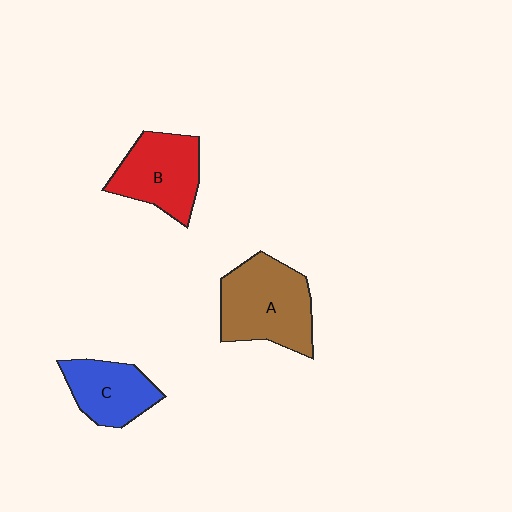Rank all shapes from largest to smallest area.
From largest to smallest: A (brown), B (red), C (blue).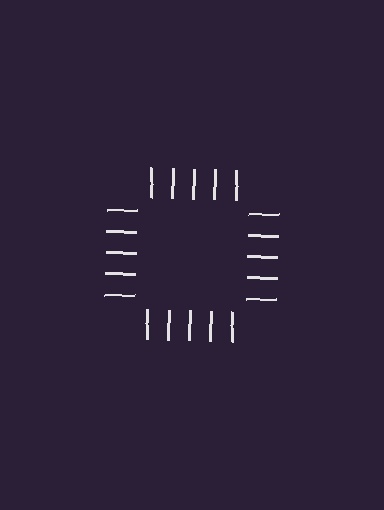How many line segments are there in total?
20 — 5 along each of the 4 edges.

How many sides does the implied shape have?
4 sides — the line-ends trace a square.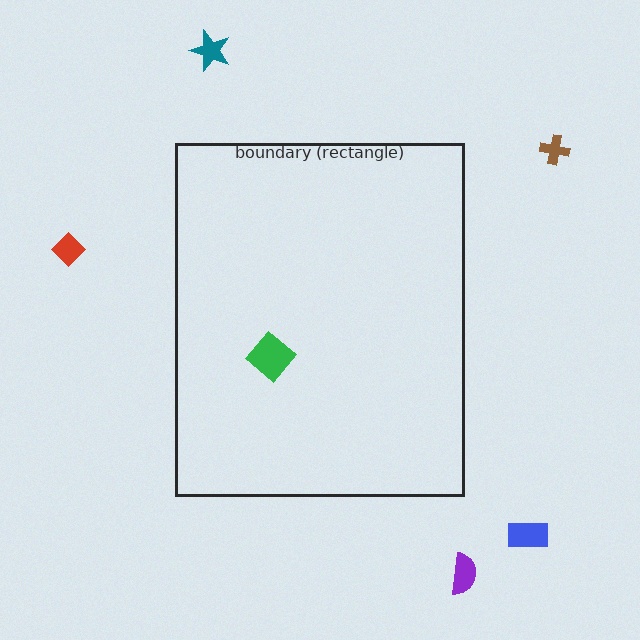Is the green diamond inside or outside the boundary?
Inside.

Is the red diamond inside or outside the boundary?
Outside.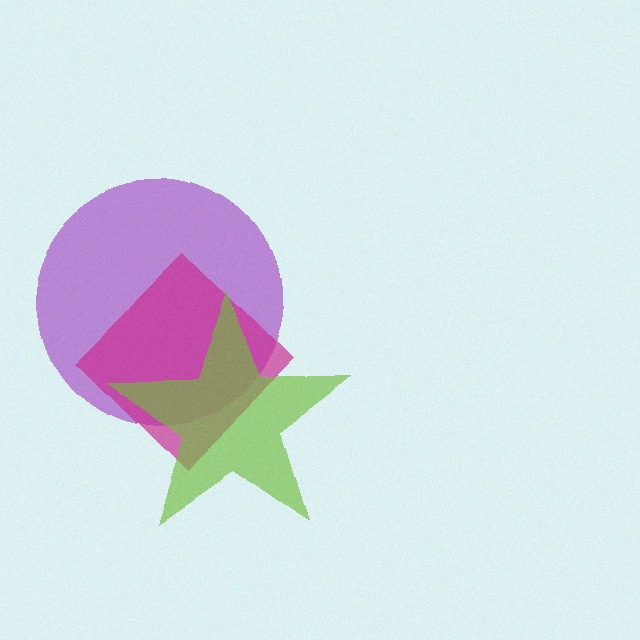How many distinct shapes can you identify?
There are 3 distinct shapes: a purple circle, a magenta diamond, a lime star.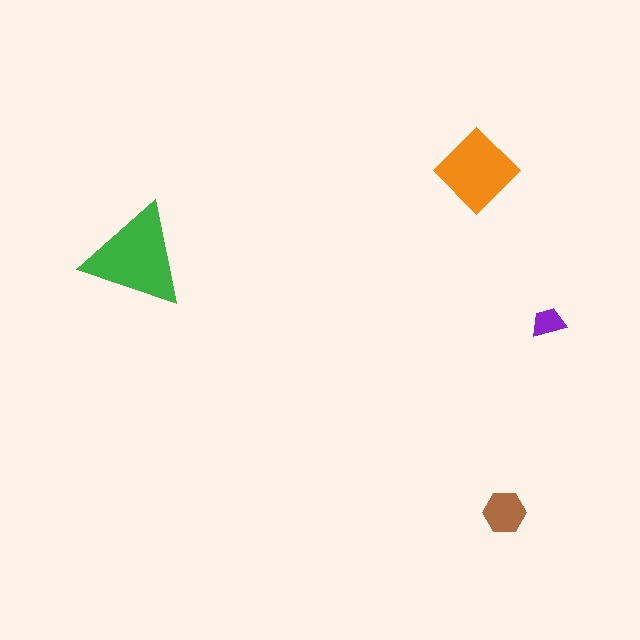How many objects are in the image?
There are 4 objects in the image.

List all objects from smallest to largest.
The purple trapezoid, the brown hexagon, the orange diamond, the green triangle.